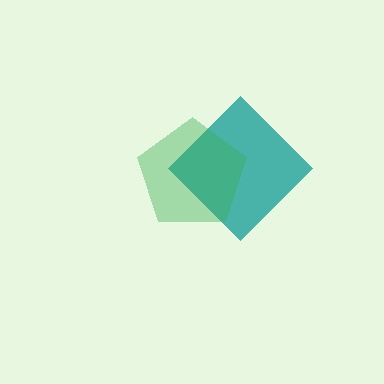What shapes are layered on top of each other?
The layered shapes are: a teal diamond, a green pentagon.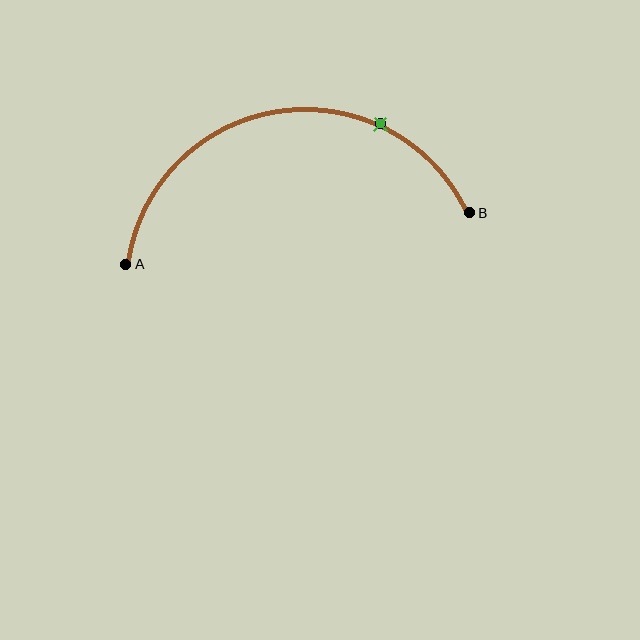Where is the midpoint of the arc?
The arc midpoint is the point on the curve farthest from the straight line joining A and B. It sits above that line.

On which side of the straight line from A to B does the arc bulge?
The arc bulges above the straight line connecting A and B.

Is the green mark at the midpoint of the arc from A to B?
No. The green mark lies on the arc but is closer to endpoint B. The arc midpoint would be at the point on the curve equidistant along the arc from both A and B.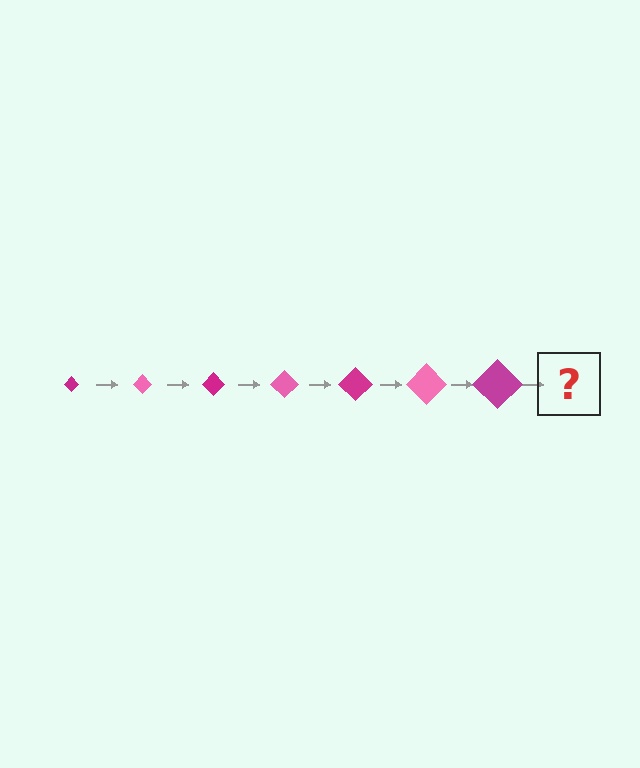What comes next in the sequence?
The next element should be a pink diamond, larger than the previous one.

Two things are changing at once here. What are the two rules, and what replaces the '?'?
The two rules are that the diamond grows larger each step and the color cycles through magenta and pink. The '?' should be a pink diamond, larger than the previous one.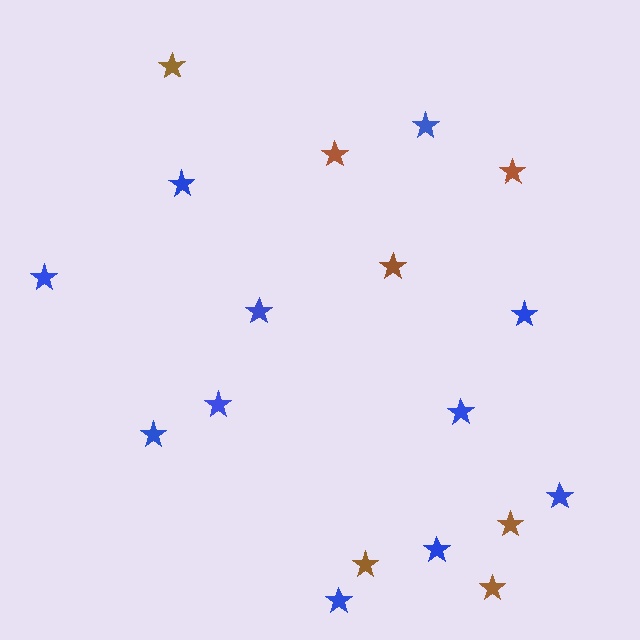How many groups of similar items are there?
There are 2 groups: one group of blue stars (11) and one group of brown stars (7).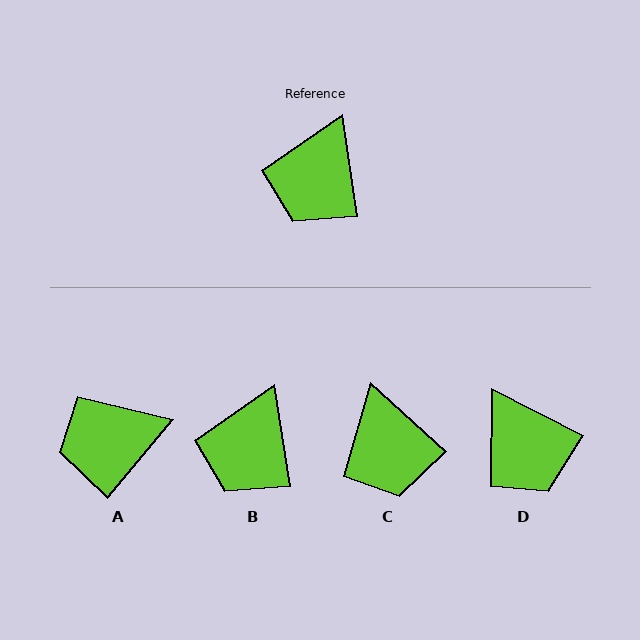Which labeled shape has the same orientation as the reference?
B.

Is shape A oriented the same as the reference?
No, it is off by about 48 degrees.